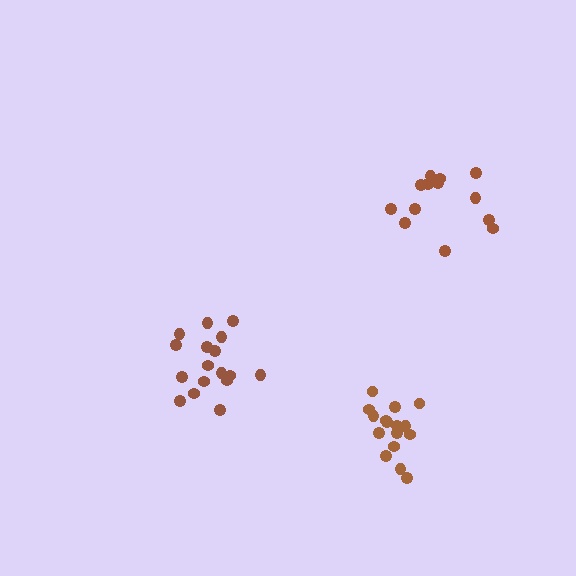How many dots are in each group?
Group 1: 17 dots, Group 2: 16 dots, Group 3: 13 dots (46 total).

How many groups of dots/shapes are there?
There are 3 groups.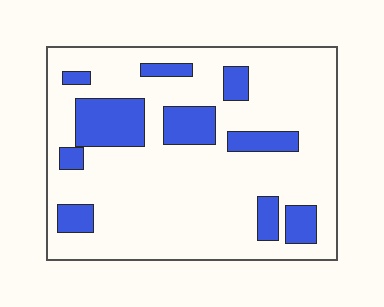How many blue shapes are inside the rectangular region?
10.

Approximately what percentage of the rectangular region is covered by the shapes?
Approximately 20%.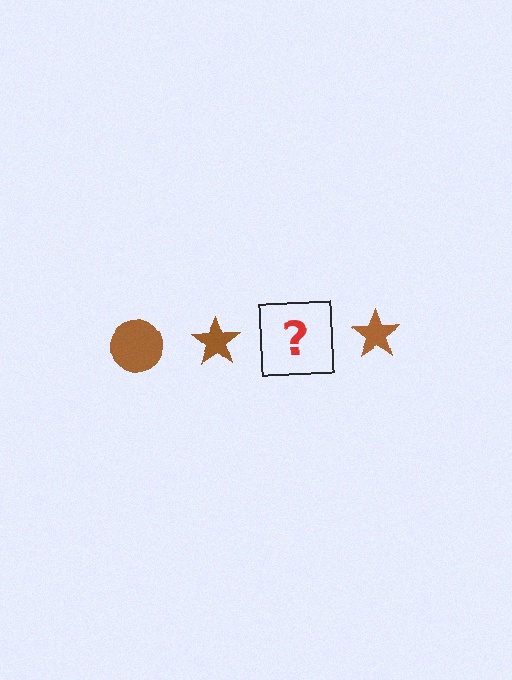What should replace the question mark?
The question mark should be replaced with a brown circle.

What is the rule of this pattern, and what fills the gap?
The rule is that the pattern cycles through circle, star shapes in brown. The gap should be filled with a brown circle.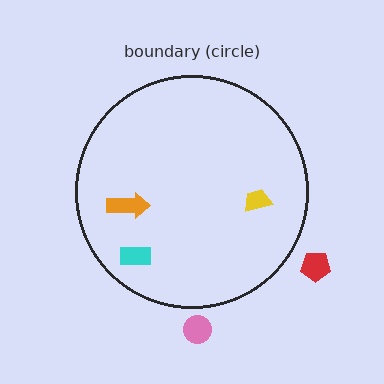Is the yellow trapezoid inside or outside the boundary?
Inside.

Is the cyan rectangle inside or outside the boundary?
Inside.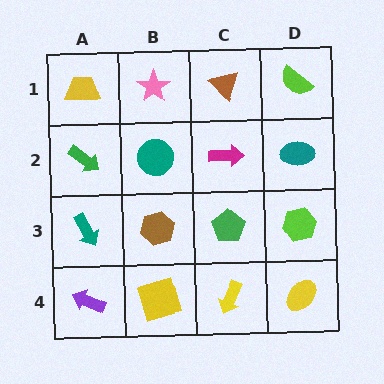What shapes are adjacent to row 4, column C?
A green pentagon (row 3, column C), a yellow square (row 4, column B), a yellow ellipse (row 4, column D).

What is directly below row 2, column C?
A green pentagon.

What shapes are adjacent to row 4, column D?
A lime hexagon (row 3, column D), a yellow arrow (row 4, column C).